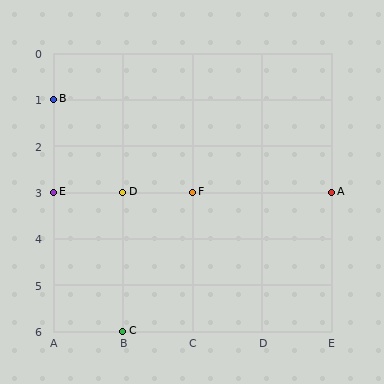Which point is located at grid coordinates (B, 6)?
Point C is at (B, 6).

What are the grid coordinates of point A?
Point A is at grid coordinates (E, 3).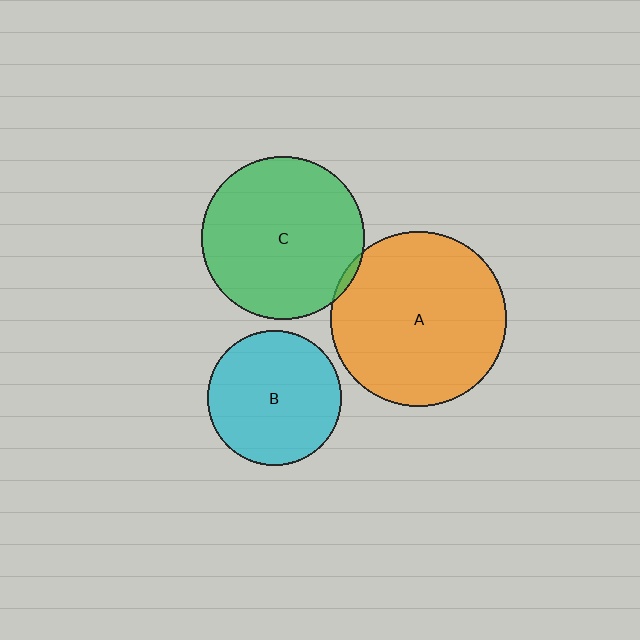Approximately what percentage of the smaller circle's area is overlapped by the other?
Approximately 5%.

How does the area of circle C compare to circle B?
Approximately 1.5 times.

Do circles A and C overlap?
Yes.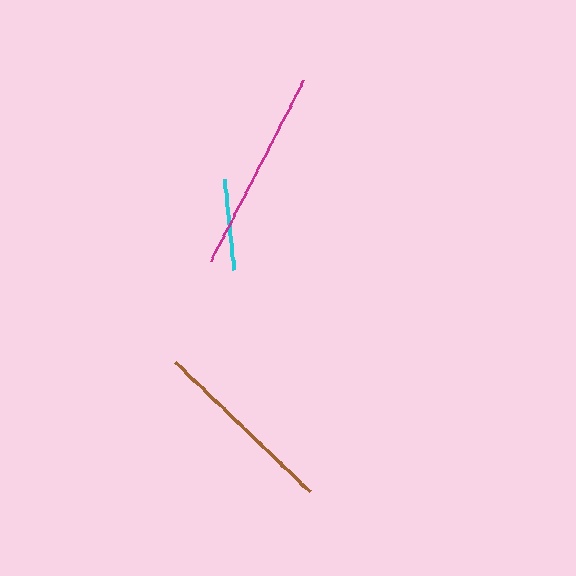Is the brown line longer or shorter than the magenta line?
The magenta line is longer than the brown line.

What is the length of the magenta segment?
The magenta segment is approximately 203 pixels long.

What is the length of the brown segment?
The brown segment is approximately 186 pixels long.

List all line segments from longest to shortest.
From longest to shortest: magenta, brown, cyan.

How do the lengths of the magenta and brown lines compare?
The magenta and brown lines are approximately the same length.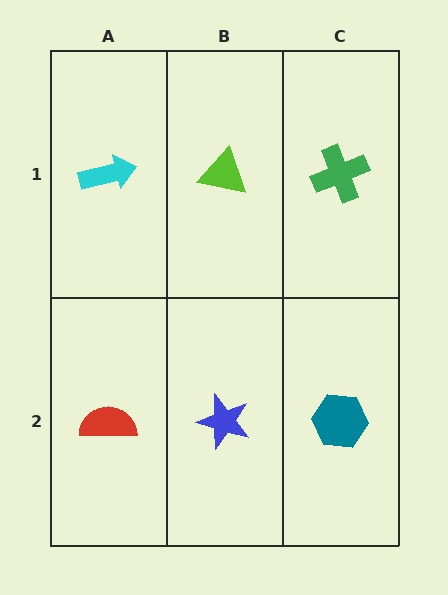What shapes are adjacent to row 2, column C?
A green cross (row 1, column C), a blue star (row 2, column B).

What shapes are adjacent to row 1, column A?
A red semicircle (row 2, column A), a lime triangle (row 1, column B).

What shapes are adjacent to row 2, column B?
A lime triangle (row 1, column B), a red semicircle (row 2, column A), a teal hexagon (row 2, column C).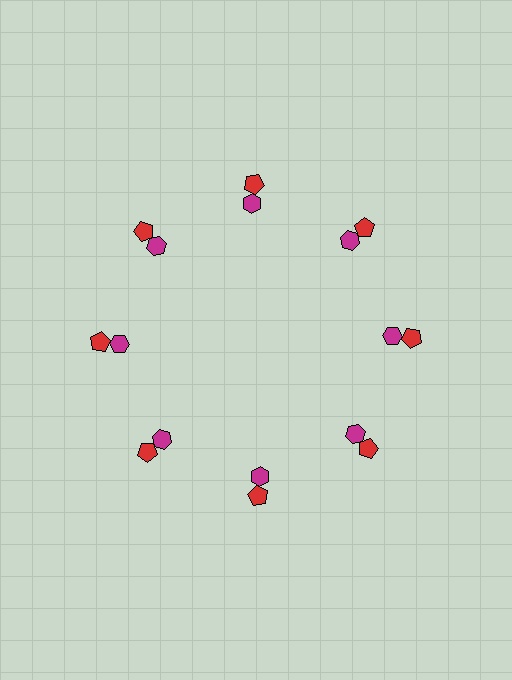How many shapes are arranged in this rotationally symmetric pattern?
There are 16 shapes, arranged in 8 groups of 2.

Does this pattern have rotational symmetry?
Yes, this pattern has 8-fold rotational symmetry. It looks the same after rotating 45 degrees around the center.